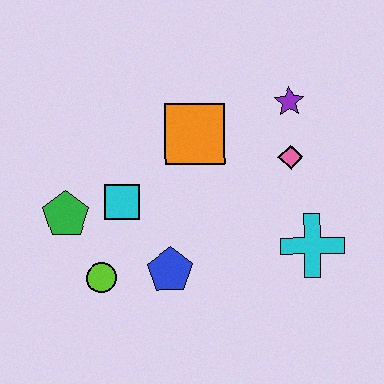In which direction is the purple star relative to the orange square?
The purple star is to the right of the orange square.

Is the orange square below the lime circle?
No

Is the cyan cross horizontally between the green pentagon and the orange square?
No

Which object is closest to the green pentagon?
The cyan square is closest to the green pentagon.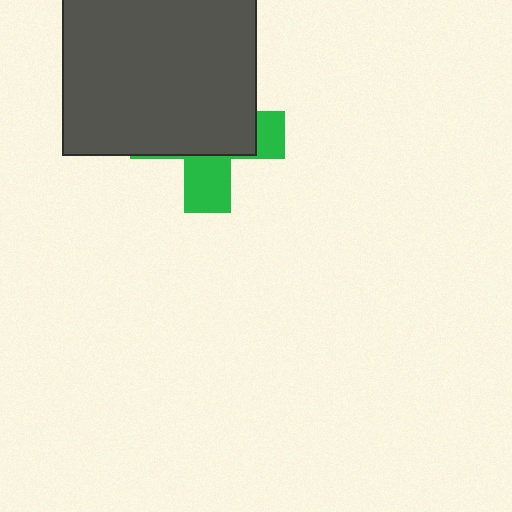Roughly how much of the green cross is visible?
A small part of it is visible (roughly 35%).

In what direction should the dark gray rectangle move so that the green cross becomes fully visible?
The dark gray rectangle should move up. That is the shortest direction to clear the overlap and leave the green cross fully visible.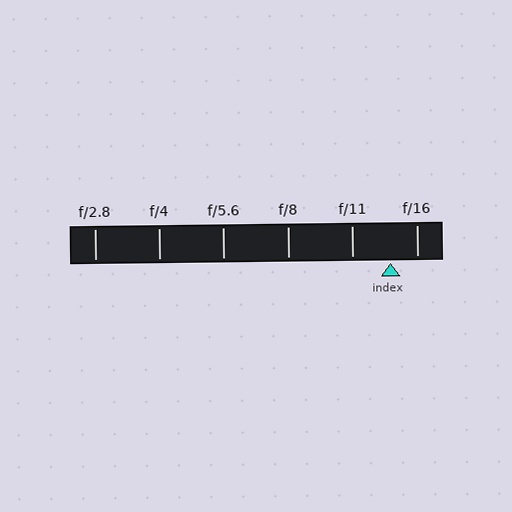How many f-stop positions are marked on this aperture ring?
There are 6 f-stop positions marked.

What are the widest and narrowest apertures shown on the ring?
The widest aperture shown is f/2.8 and the narrowest is f/16.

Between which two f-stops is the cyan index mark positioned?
The index mark is between f/11 and f/16.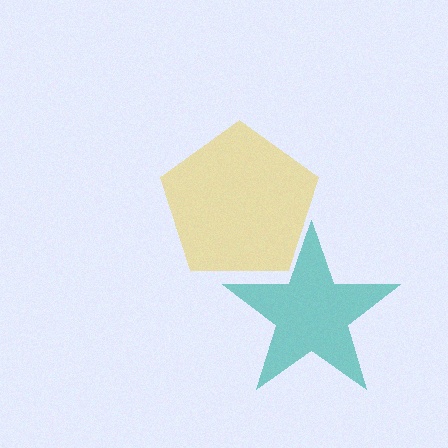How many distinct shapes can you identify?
There are 2 distinct shapes: a teal star, a yellow pentagon.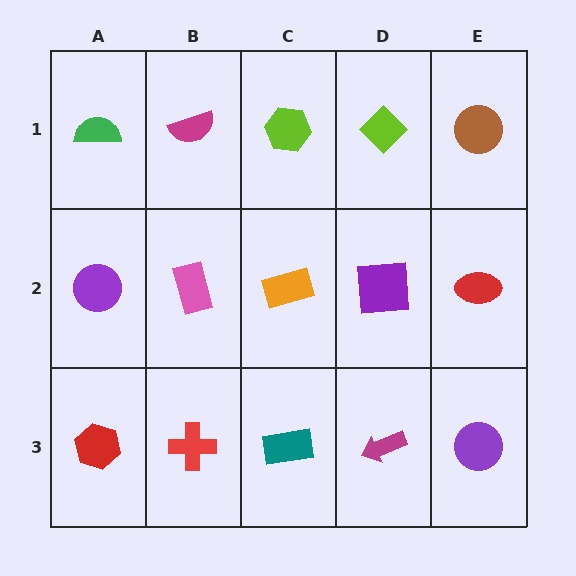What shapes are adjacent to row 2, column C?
A lime hexagon (row 1, column C), a teal rectangle (row 3, column C), a pink rectangle (row 2, column B), a purple square (row 2, column D).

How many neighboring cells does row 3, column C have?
3.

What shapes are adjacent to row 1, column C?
An orange rectangle (row 2, column C), a magenta semicircle (row 1, column B), a lime diamond (row 1, column D).